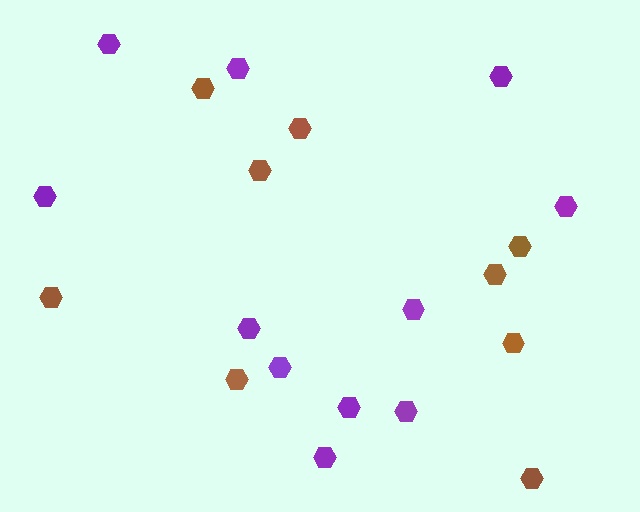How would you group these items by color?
There are 2 groups: one group of purple hexagons (11) and one group of brown hexagons (9).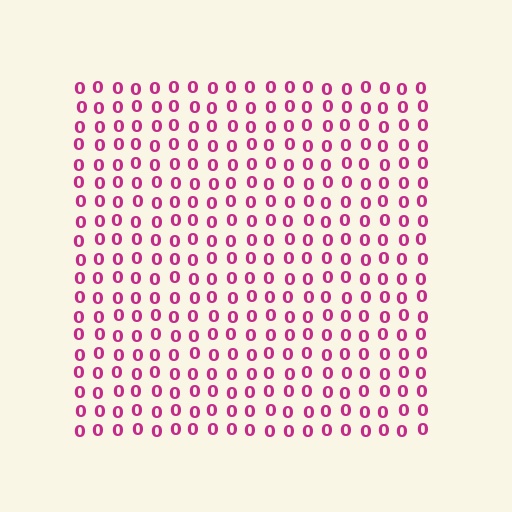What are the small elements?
The small elements are digit 0's.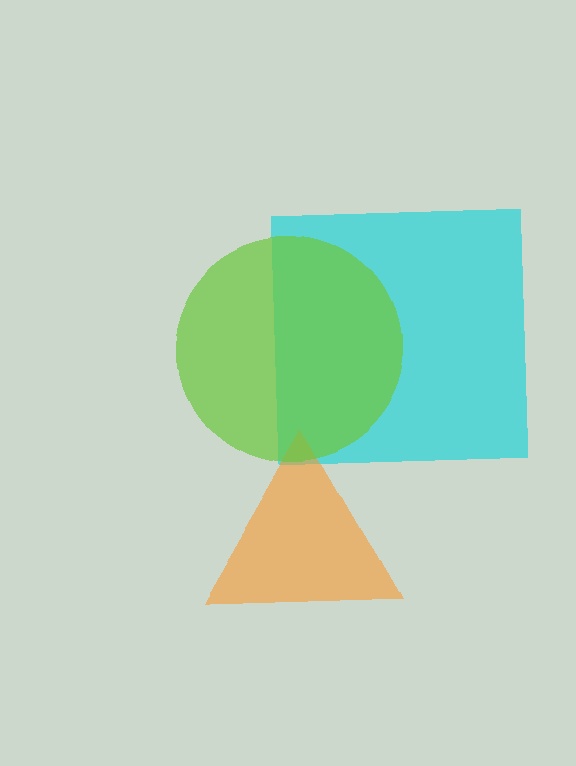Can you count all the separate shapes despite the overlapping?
Yes, there are 3 separate shapes.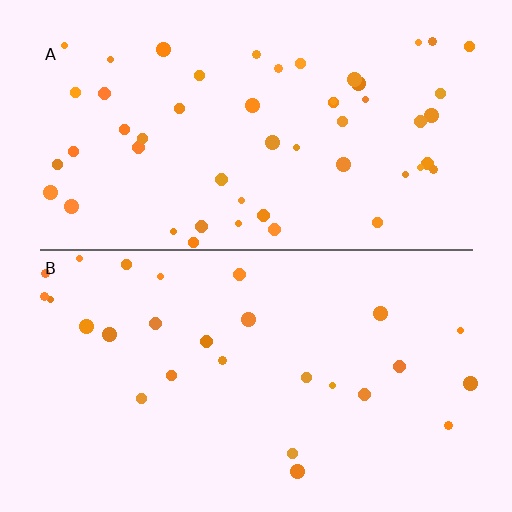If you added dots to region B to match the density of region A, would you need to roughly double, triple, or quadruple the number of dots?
Approximately double.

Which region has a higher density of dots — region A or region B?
A (the top).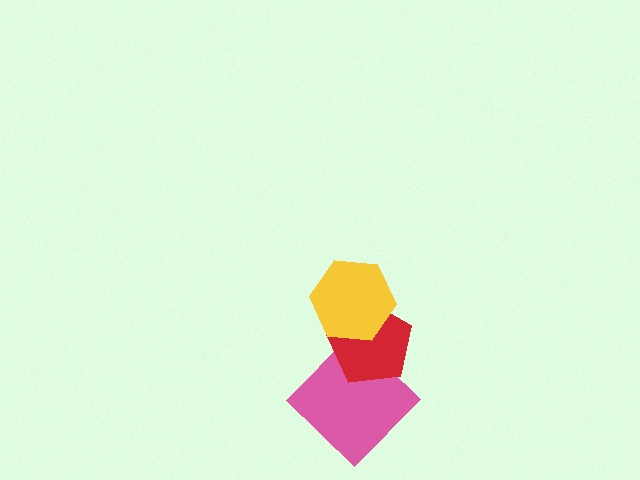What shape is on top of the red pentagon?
The yellow hexagon is on top of the red pentagon.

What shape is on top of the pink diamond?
The red pentagon is on top of the pink diamond.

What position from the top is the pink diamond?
The pink diamond is 3rd from the top.